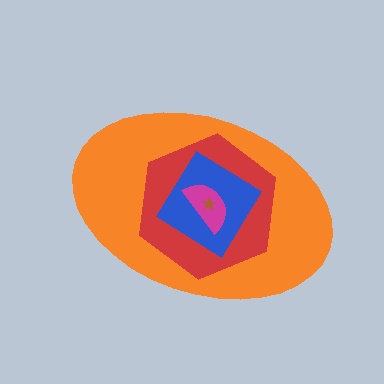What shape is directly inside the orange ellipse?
The red hexagon.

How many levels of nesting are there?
5.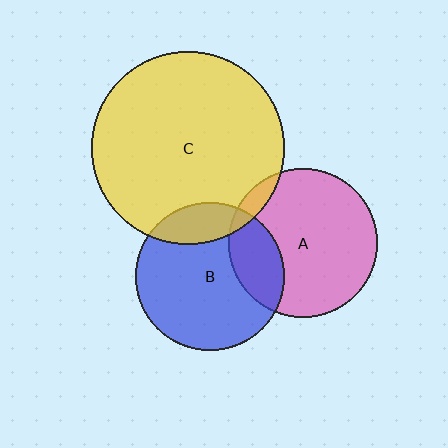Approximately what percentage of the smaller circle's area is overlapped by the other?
Approximately 20%.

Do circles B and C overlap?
Yes.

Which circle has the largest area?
Circle C (yellow).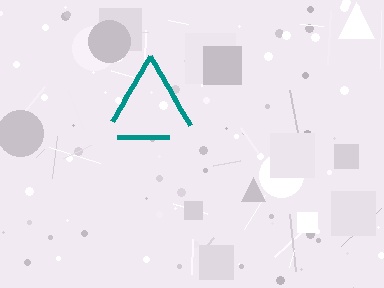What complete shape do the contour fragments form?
The contour fragments form a triangle.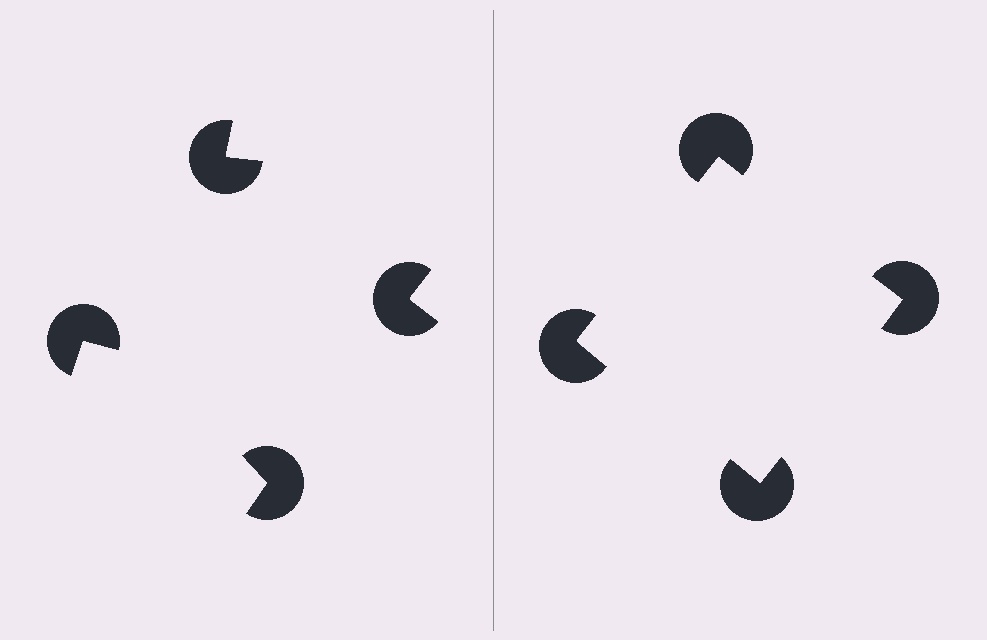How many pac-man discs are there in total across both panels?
8 — 4 on each side.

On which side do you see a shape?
An illusory square appears on the right side. On the left side the wedge cuts are rotated, so no coherent shape forms.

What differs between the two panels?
The pac-man discs are positioned identically on both sides; only the wedge orientations differ. On the right they align to a square; on the left they are misaligned.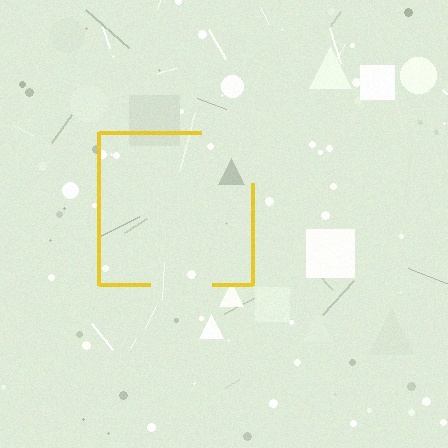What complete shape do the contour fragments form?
The contour fragments form a square.